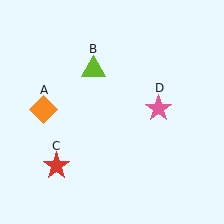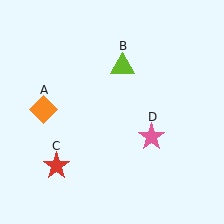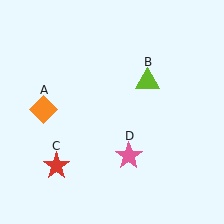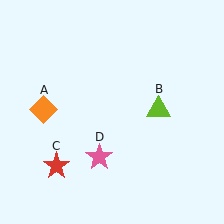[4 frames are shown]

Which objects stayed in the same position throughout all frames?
Orange diamond (object A) and red star (object C) remained stationary.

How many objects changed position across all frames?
2 objects changed position: lime triangle (object B), pink star (object D).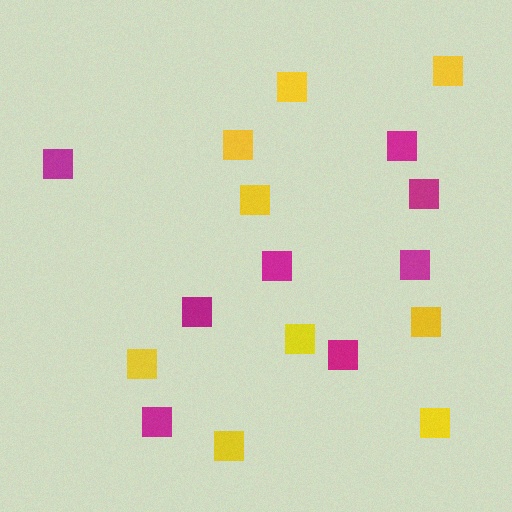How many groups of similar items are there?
There are 2 groups: one group of magenta squares (8) and one group of yellow squares (9).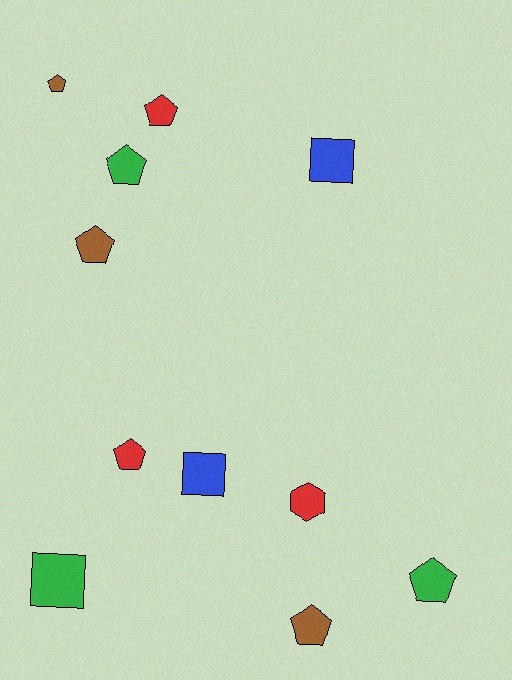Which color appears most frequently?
Green, with 3 objects.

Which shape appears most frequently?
Pentagon, with 7 objects.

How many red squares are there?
There are no red squares.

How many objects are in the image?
There are 11 objects.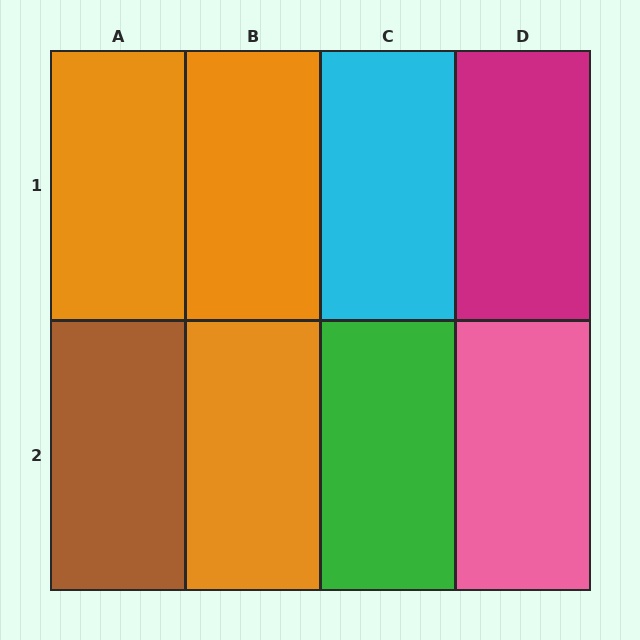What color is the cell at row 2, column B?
Orange.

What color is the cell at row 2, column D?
Pink.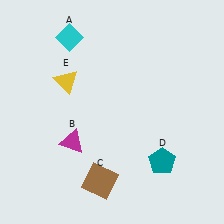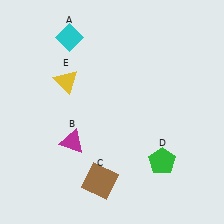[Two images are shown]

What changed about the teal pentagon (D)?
In Image 1, D is teal. In Image 2, it changed to green.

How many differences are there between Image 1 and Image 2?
There is 1 difference between the two images.